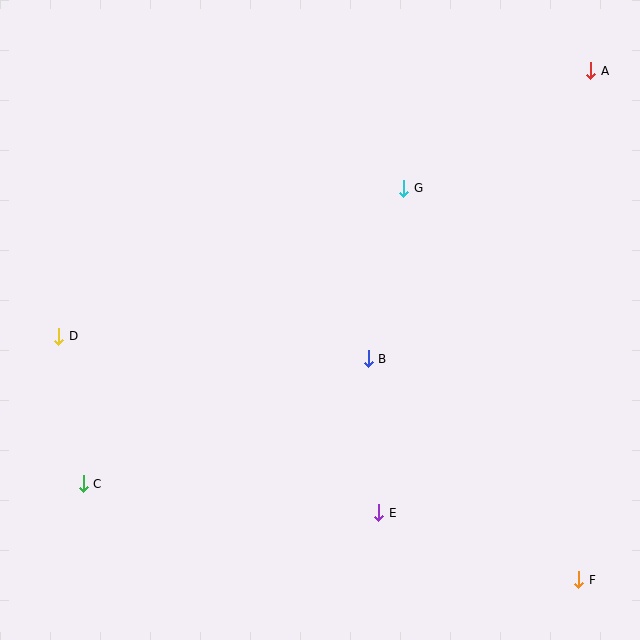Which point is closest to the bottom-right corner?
Point F is closest to the bottom-right corner.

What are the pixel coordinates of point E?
Point E is at (379, 513).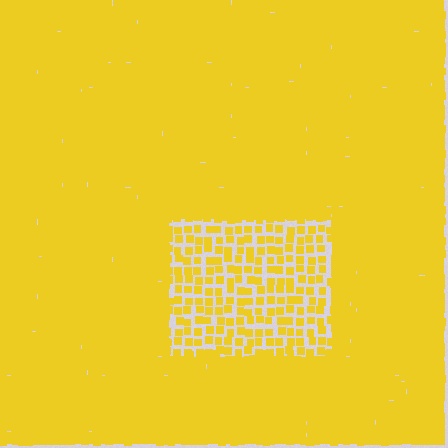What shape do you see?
I see a rectangle.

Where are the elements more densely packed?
The elements are more densely packed outside the rectangle boundary.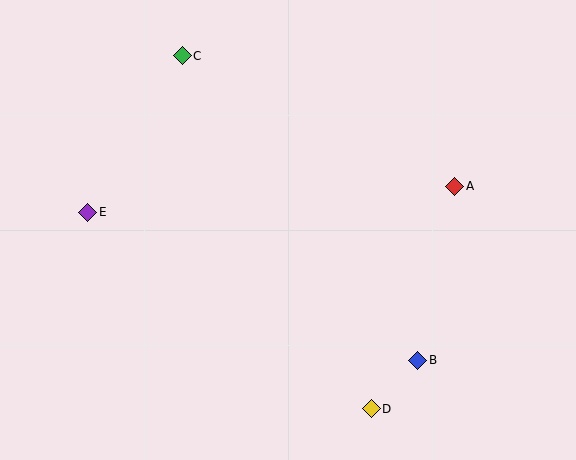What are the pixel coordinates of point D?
Point D is at (371, 409).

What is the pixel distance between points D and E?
The distance between D and E is 345 pixels.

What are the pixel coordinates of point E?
Point E is at (88, 212).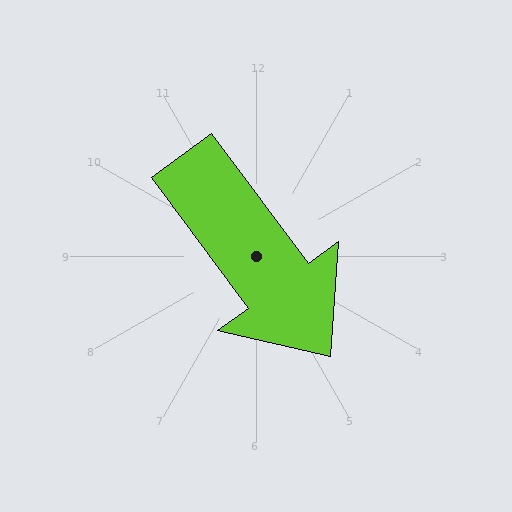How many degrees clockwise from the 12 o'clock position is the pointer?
Approximately 144 degrees.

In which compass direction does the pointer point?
Southeast.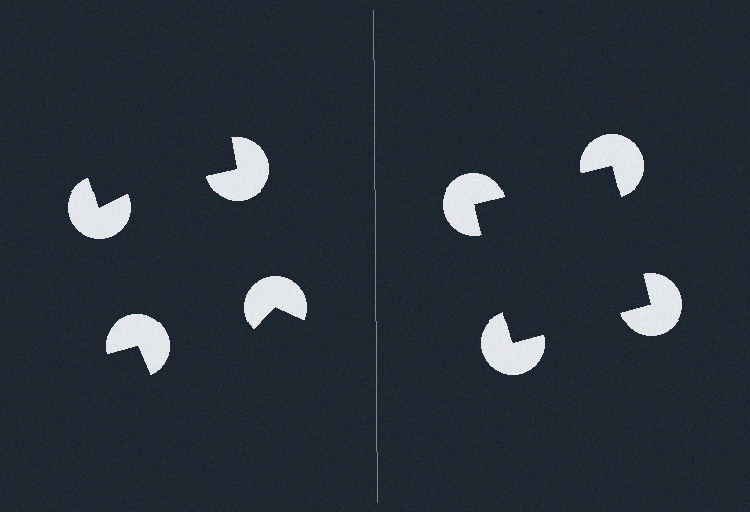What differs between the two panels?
The pac-man discs are positioned identically on both sides; only the wedge orientations differ. On the right they align to a square; on the left they are misaligned.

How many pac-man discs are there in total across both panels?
8 — 4 on each side.